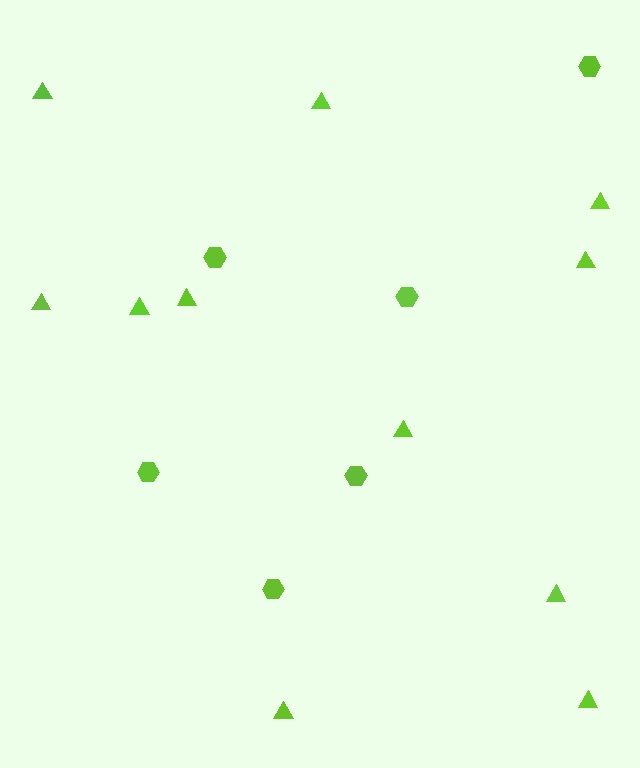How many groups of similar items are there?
There are 2 groups: one group of triangles (11) and one group of hexagons (6).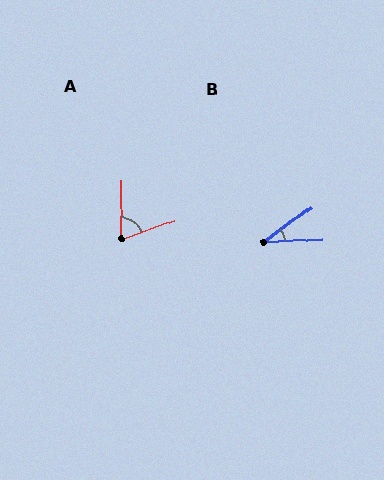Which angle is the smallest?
B, at approximately 33 degrees.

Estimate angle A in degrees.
Approximately 70 degrees.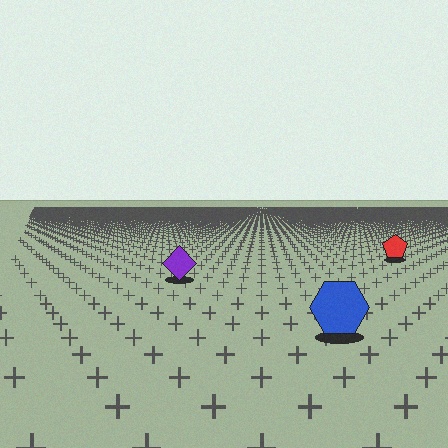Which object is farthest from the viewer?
The red pentagon is farthest from the viewer. It appears smaller and the ground texture around it is denser.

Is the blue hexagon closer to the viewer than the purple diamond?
Yes. The blue hexagon is closer — you can tell from the texture gradient: the ground texture is coarser near it.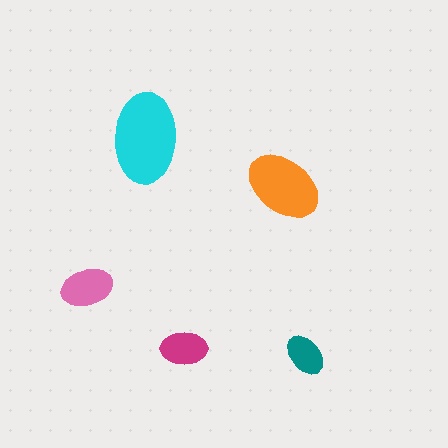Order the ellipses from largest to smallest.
the cyan one, the orange one, the pink one, the magenta one, the teal one.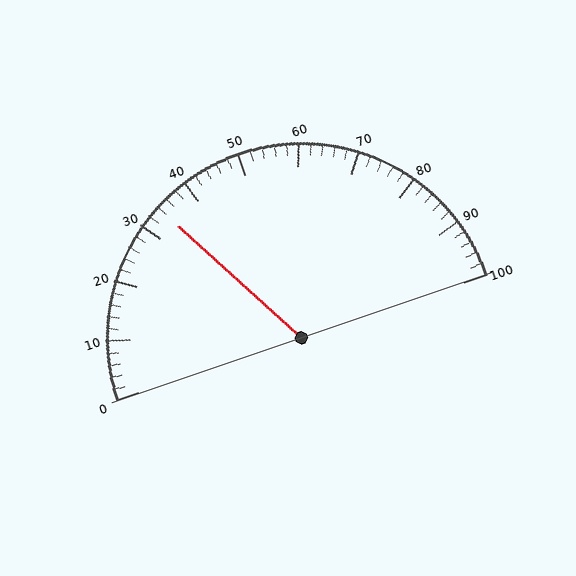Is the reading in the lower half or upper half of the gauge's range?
The reading is in the lower half of the range (0 to 100).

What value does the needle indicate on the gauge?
The needle indicates approximately 34.